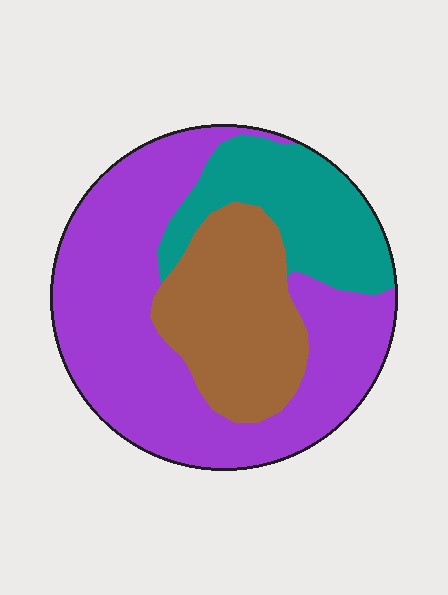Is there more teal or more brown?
Brown.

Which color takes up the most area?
Purple, at roughly 55%.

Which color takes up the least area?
Teal, at roughly 20%.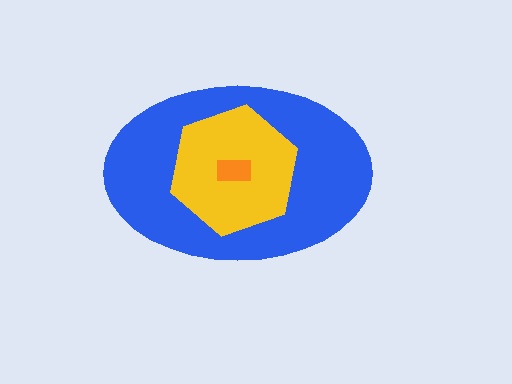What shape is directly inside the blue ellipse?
The yellow hexagon.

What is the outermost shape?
The blue ellipse.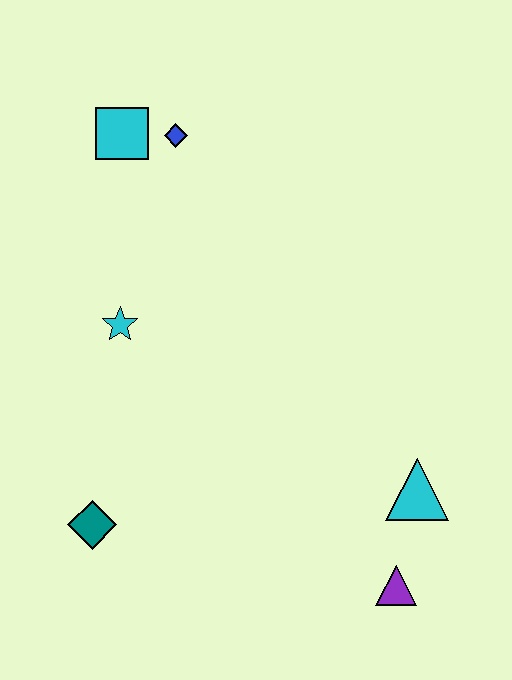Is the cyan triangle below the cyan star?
Yes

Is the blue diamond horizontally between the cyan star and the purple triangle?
Yes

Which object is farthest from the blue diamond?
The purple triangle is farthest from the blue diamond.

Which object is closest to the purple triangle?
The cyan triangle is closest to the purple triangle.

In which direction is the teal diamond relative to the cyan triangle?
The teal diamond is to the left of the cyan triangle.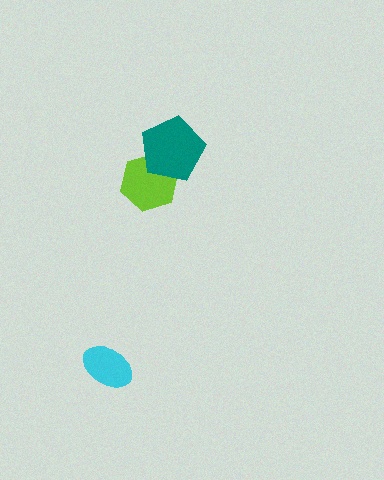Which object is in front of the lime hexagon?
The teal pentagon is in front of the lime hexagon.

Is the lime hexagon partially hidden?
Yes, it is partially covered by another shape.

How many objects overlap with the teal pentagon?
1 object overlaps with the teal pentagon.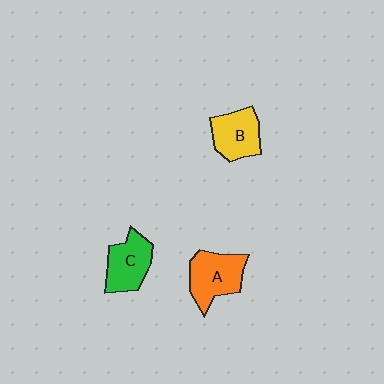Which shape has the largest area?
Shape A (orange).